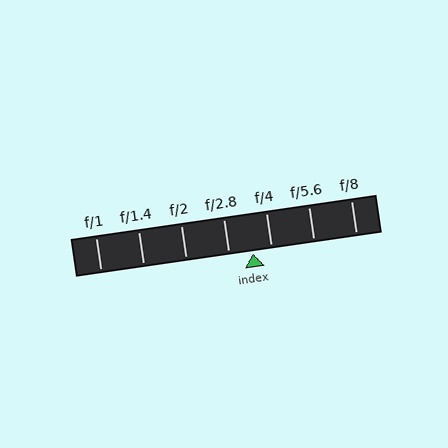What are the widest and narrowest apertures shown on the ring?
The widest aperture shown is f/1 and the narrowest is f/8.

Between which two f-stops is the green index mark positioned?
The index mark is between f/2.8 and f/4.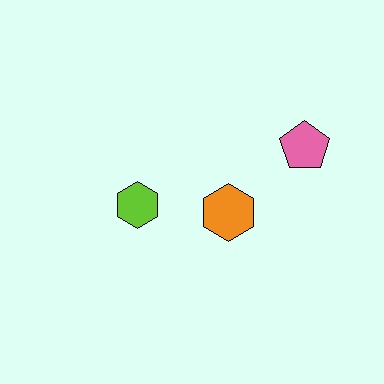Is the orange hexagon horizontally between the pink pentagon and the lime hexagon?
Yes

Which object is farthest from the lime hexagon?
The pink pentagon is farthest from the lime hexagon.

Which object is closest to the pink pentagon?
The orange hexagon is closest to the pink pentagon.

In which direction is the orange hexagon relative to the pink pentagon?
The orange hexagon is to the left of the pink pentagon.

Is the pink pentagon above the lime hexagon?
Yes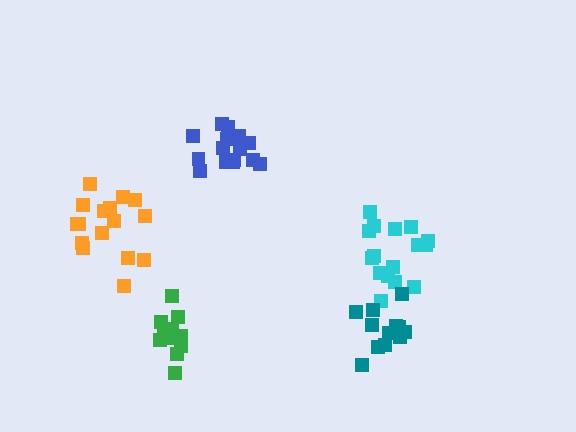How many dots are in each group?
Group 1: 11 dots, Group 2: 16 dots, Group 3: 16 dots, Group 4: 16 dots, Group 5: 12 dots (71 total).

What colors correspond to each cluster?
The clusters are colored: green, orange, blue, cyan, teal.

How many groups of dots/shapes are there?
There are 5 groups.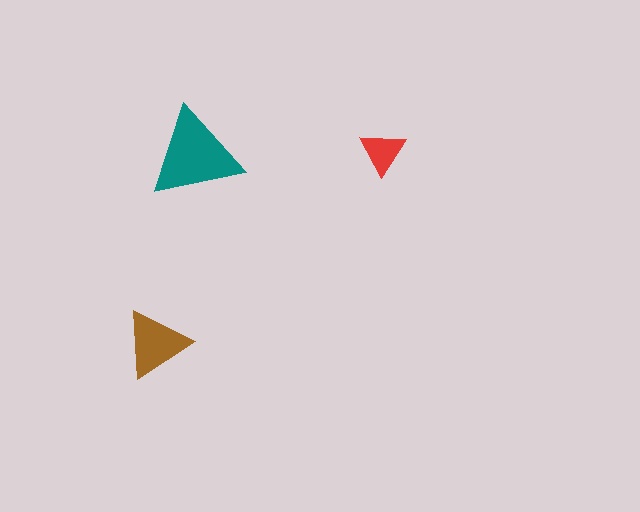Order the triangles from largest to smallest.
the teal one, the brown one, the red one.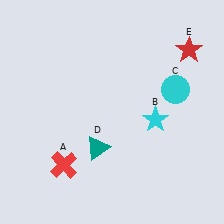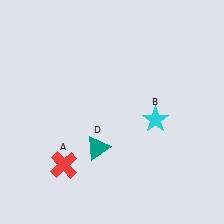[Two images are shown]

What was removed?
The red star (E), the cyan circle (C) were removed in Image 2.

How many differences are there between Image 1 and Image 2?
There are 2 differences between the two images.